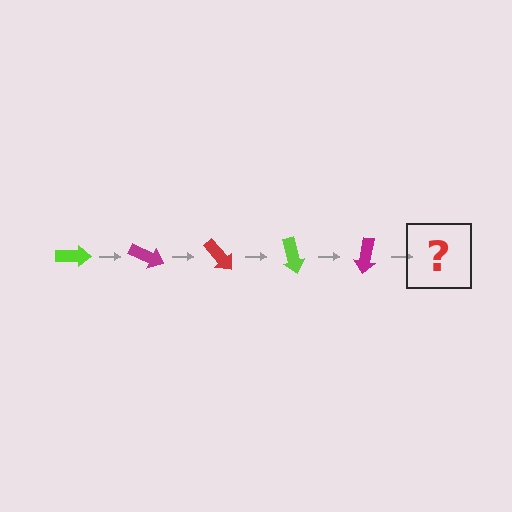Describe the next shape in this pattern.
It should be a red arrow, rotated 125 degrees from the start.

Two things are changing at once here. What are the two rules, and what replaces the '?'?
The two rules are that it rotates 25 degrees each step and the color cycles through lime, magenta, and red. The '?' should be a red arrow, rotated 125 degrees from the start.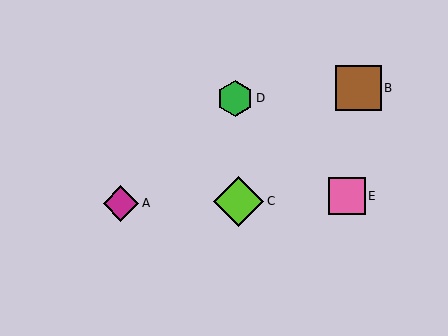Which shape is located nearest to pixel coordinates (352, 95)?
The brown square (labeled B) at (358, 88) is nearest to that location.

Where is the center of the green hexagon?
The center of the green hexagon is at (235, 98).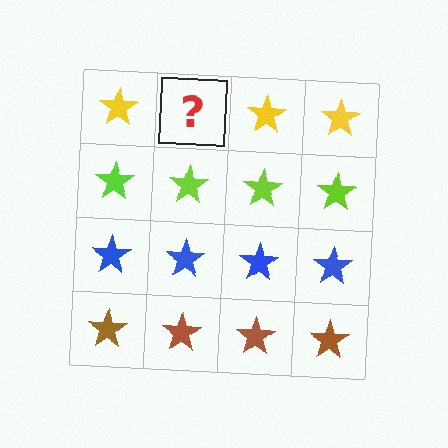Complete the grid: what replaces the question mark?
The question mark should be replaced with a yellow star.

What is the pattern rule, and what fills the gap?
The rule is that each row has a consistent color. The gap should be filled with a yellow star.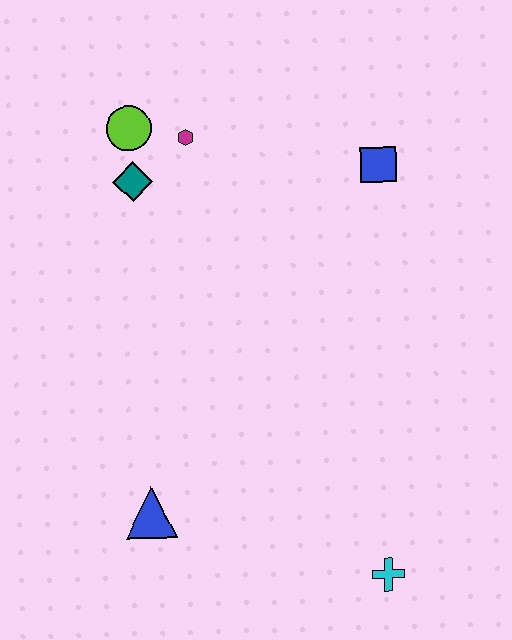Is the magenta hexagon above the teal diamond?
Yes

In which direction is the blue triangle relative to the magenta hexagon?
The blue triangle is below the magenta hexagon.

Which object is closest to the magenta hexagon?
The lime circle is closest to the magenta hexagon.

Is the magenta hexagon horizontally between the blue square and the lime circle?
Yes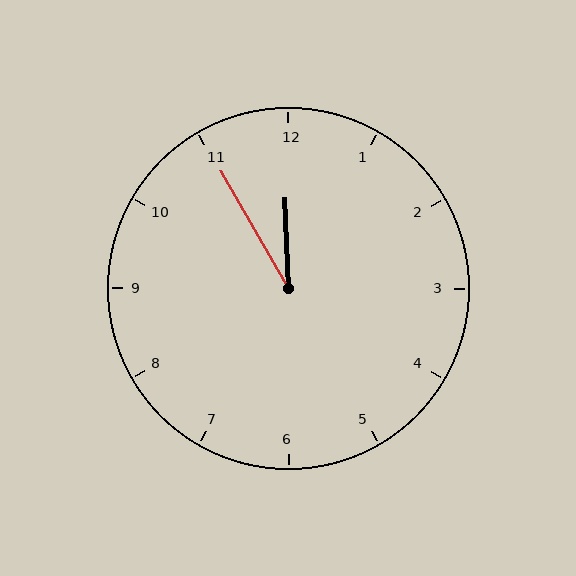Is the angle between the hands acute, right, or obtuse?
It is acute.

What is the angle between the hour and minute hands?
Approximately 28 degrees.